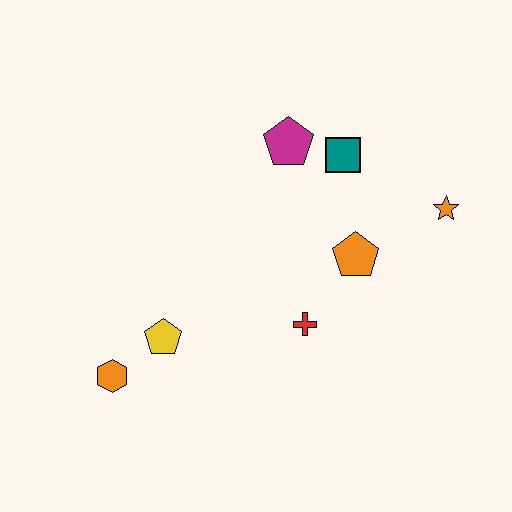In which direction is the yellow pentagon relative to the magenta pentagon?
The yellow pentagon is below the magenta pentagon.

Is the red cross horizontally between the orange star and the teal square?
No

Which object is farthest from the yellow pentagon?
The orange star is farthest from the yellow pentagon.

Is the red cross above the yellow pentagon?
Yes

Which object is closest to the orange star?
The orange pentagon is closest to the orange star.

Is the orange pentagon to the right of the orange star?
No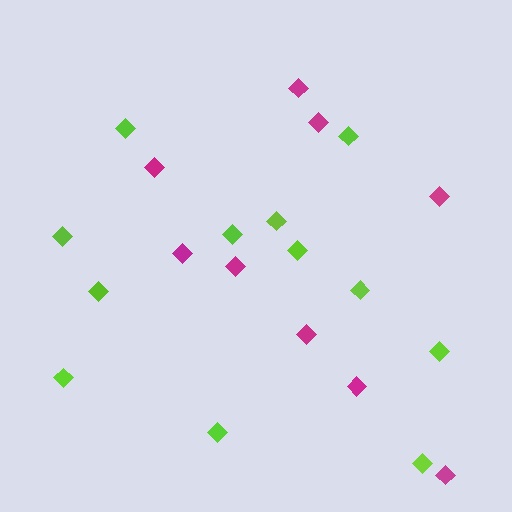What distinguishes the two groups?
There are 2 groups: one group of lime diamonds (12) and one group of magenta diamonds (9).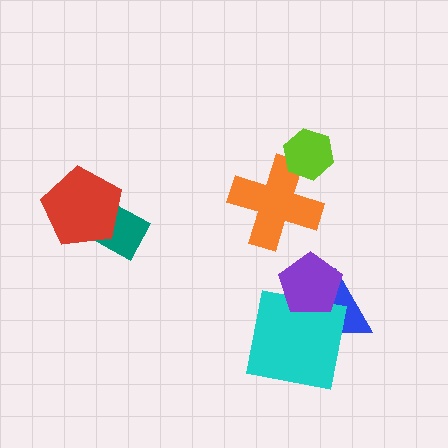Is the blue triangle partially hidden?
Yes, it is partially covered by another shape.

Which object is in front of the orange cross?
The lime hexagon is in front of the orange cross.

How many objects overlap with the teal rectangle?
1 object overlaps with the teal rectangle.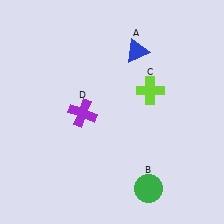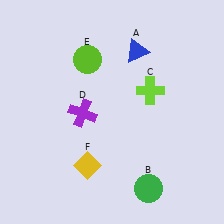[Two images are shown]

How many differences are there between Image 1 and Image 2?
There are 2 differences between the two images.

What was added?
A lime circle (E), a yellow diamond (F) were added in Image 2.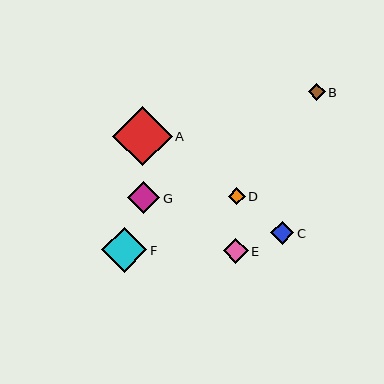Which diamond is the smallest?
Diamond B is the smallest with a size of approximately 17 pixels.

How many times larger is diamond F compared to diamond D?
Diamond F is approximately 2.6 times the size of diamond D.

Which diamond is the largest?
Diamond A is the largest with a size of approximately 59 pixels.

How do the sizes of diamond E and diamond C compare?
Diamond E and diamond C are approximately the same size.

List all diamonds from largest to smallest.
From largest to smallest: A, F, G, E, C, D, B.